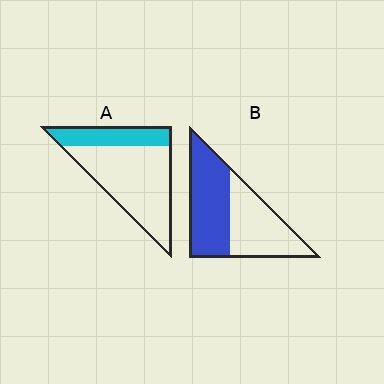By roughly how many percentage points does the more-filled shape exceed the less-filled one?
By roughly 25 percentage points (B over A).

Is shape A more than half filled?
No.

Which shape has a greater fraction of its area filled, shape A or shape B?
Shape B.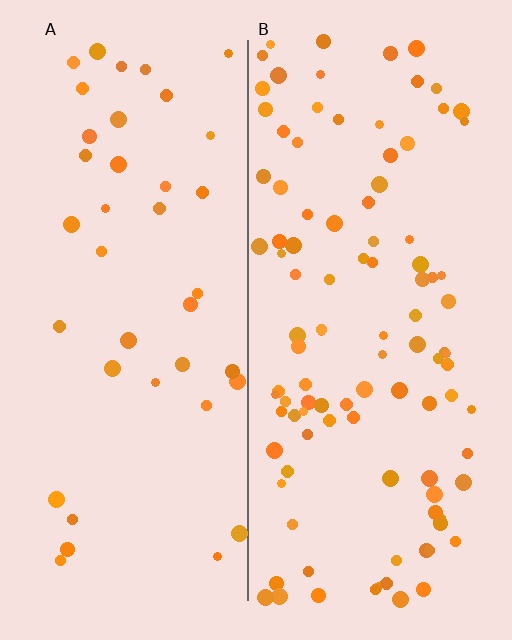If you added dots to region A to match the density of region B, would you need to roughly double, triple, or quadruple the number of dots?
Approximately triple.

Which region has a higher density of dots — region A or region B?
B (the right).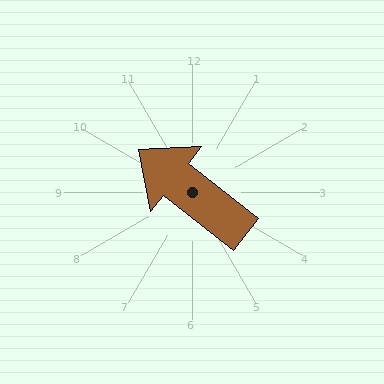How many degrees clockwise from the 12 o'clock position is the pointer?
Approximately 308 degrees.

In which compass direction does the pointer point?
Northwest.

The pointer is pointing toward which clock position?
Roughly 10 o'clock.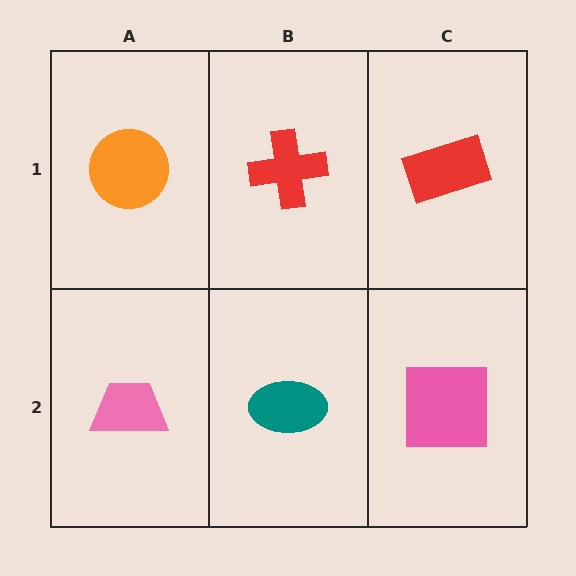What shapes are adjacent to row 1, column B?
A teal ellipse (row 2, column B), an orange circle (row 1, column A), a red rectangle (row 1, column C).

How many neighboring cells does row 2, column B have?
3.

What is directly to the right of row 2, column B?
A pink square.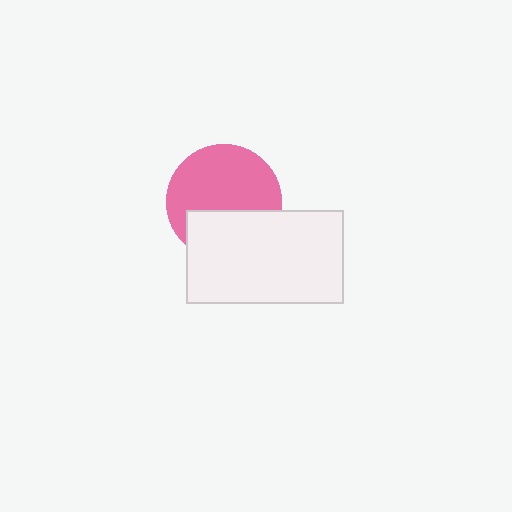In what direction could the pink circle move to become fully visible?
The pink circle could move up. That would shift it out from behind the white rectangle entirely.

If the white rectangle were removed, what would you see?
You would see the complete pink circle.